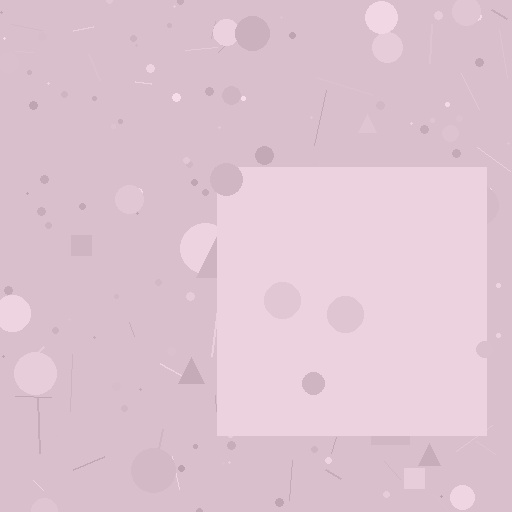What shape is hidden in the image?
A square is hidden in the image.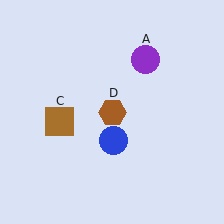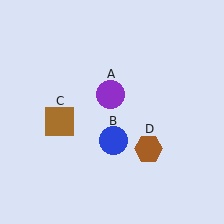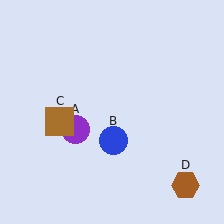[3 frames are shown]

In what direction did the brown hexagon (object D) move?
The brown hexagon (object D) moved down and to the right.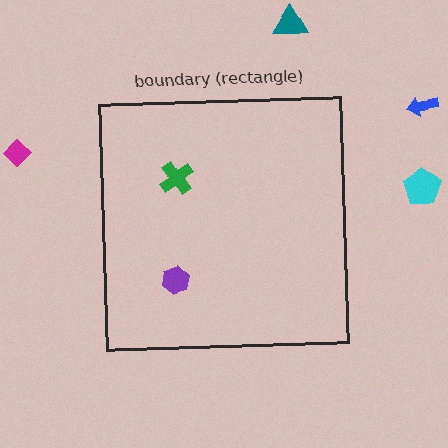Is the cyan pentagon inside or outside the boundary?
Outside.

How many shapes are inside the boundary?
2 inside, 4 outside.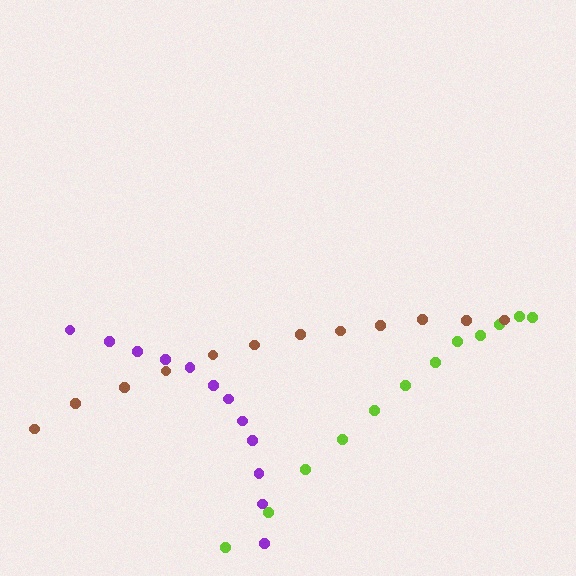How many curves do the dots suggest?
There are 3 distinct paths.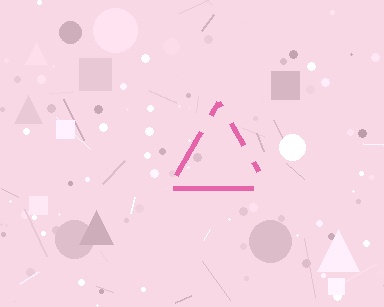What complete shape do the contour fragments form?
The contour fragments form a triangle.